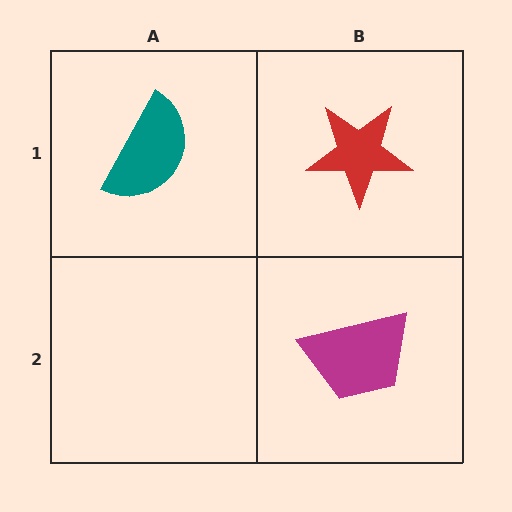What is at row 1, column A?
A teal semicircle.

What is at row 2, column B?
A magenta trapezoid.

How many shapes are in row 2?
1 shape.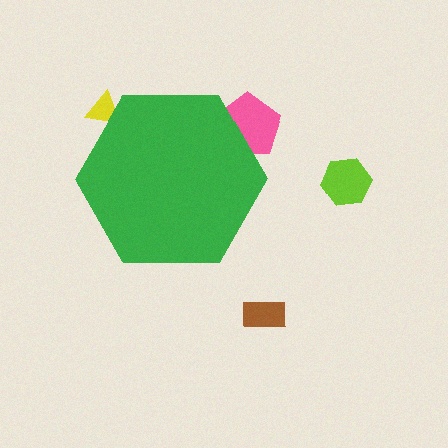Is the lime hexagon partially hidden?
No, the lime hexagon is fully visible.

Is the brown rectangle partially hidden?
No, the brown rectangle is fully visible.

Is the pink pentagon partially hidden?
Yes, the pink pentagon is partially hidden behind the green hexagon.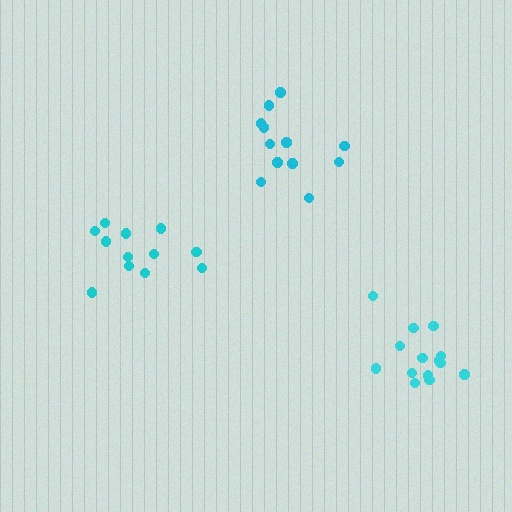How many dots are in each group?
Group 1: 12 dots, Group 2: 14 dots, Group 3: 12 dots (38 total).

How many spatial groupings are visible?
There are 3 spatial groupings.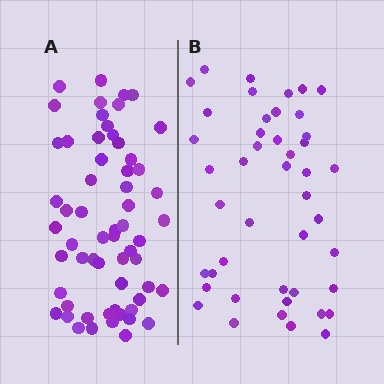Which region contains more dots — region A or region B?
Region A (the left region) has more dots.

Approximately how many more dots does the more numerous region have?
Region A has approximately 15 more dots than region B.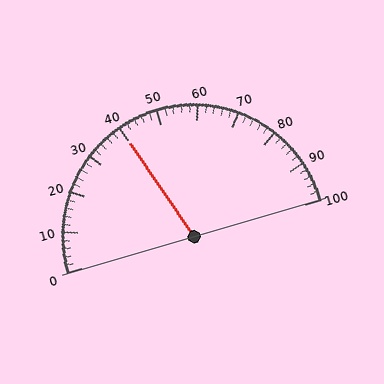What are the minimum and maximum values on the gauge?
The gauge ranges from 0 to 100.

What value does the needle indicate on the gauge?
The needle indicates approximately 40.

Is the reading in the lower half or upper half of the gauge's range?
The reading is in the lower half of the range (0 to 100).